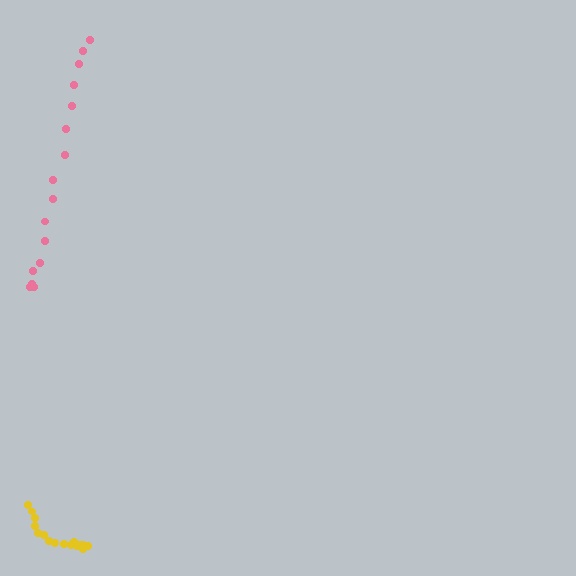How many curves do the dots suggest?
There are 2 distinct paths.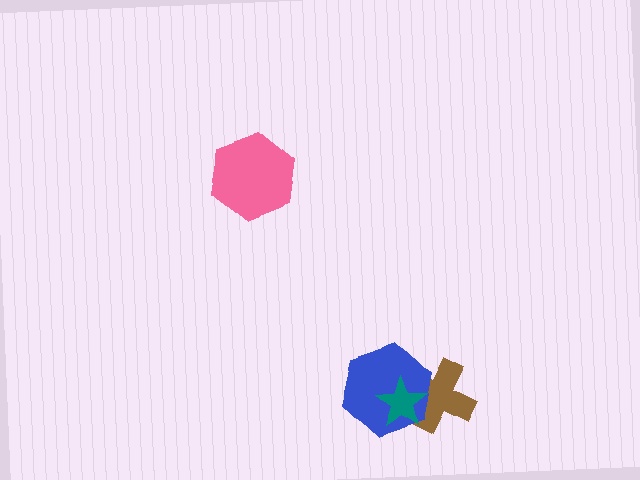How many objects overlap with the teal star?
2 objects overlap with the teal star.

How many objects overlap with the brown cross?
2 objects overlap with the brown cross.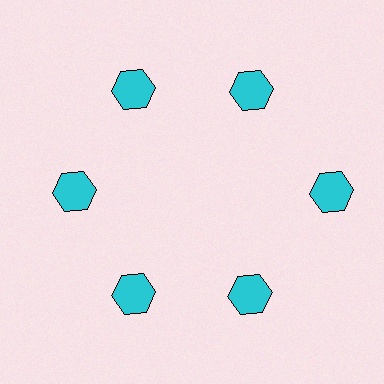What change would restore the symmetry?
The symmetry would be restored by moving it inward, back onto the ring so that all 6 hexagons sit at equal angles and equal distance from the center.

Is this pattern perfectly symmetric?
No. The 6 cyan hexagons are arranged in a ring, but one element near the 3 o'clock position is pushed outward from the center, breaking the 6-fold rotational symmetry.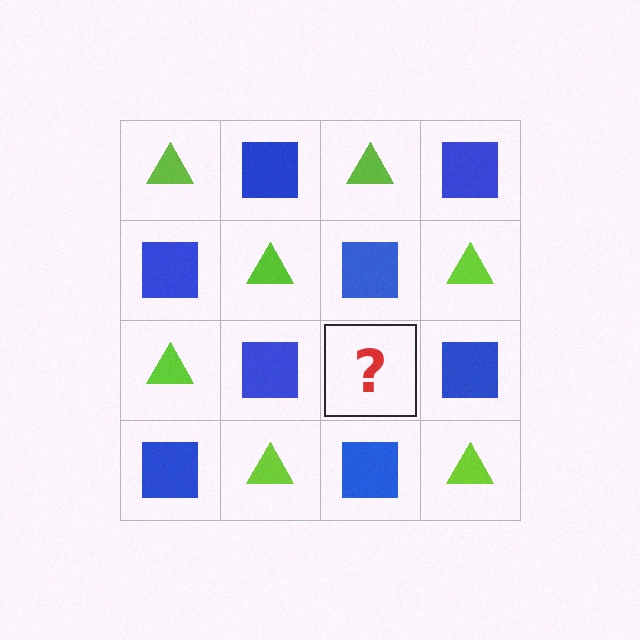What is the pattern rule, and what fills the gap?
The rule is that it alternates lime triangle and blue square in a checkerboard pattern. The gap should be filled with a lime triangle.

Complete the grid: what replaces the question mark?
The question mark should be replaced with a lime triangle.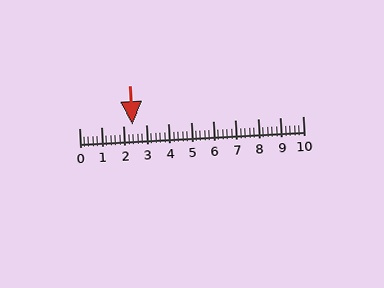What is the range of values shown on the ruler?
The ruler shows values from 0 to 10.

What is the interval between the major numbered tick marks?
The major tick marks are spaced 1 units apart.